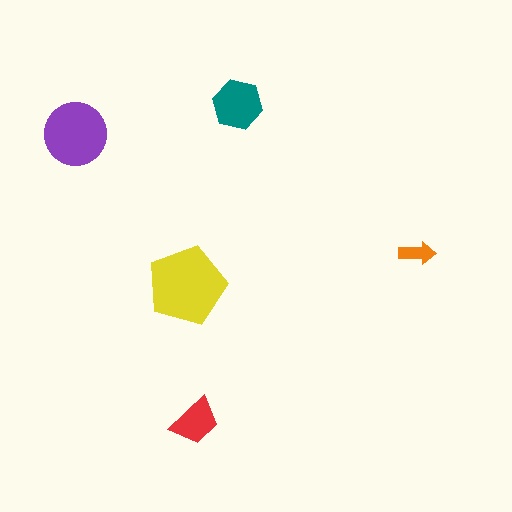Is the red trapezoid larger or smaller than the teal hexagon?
Smaller.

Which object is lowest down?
The red trapezoid is bottommost.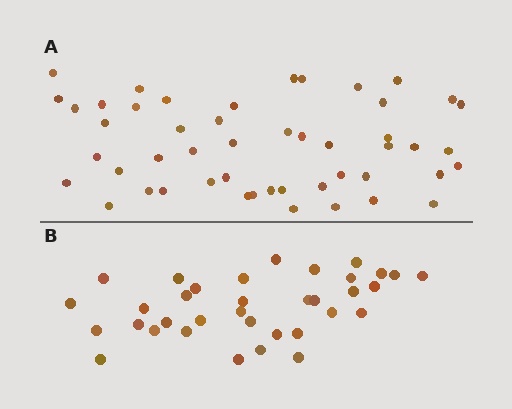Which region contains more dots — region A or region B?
Region A (the top region) has more dots.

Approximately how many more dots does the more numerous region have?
Region A has approximately 15 more dots than region B.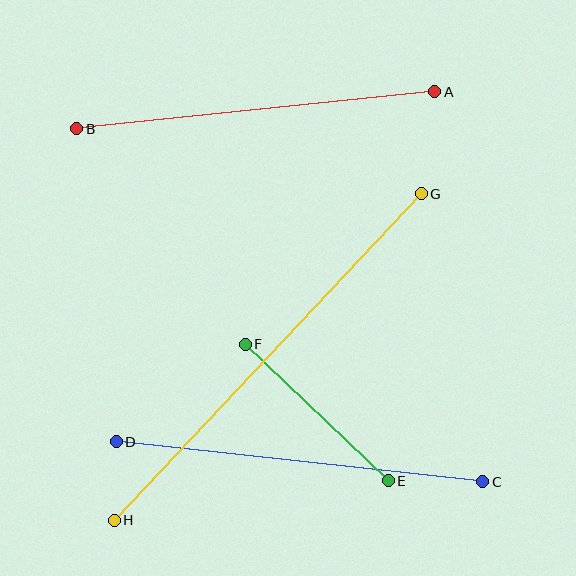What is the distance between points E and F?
The distance is approximately 197 pixels.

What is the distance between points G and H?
The distance is approximately 448 pixels.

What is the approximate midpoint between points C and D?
The midpoint is at approximately (300, 462) pixels.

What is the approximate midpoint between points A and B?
The midpoint is at approximately (256, 110) pixels.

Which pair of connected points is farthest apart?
Points G and H are farthest apart.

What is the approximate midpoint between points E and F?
The midpoint is at approximately (317, 413) pixels.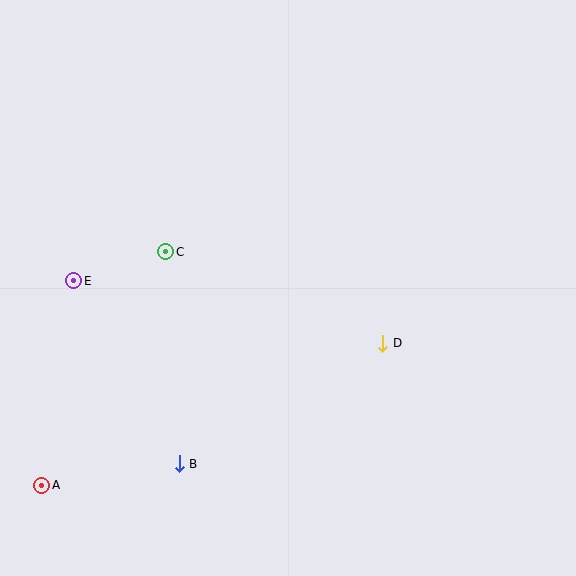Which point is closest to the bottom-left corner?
Point A is closest to the bottom-left corner.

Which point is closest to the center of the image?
Point D at (383, 343) is closest to the center.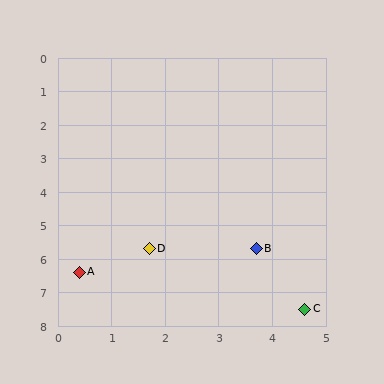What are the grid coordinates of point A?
Point A is at approximately (0.4, 6.4).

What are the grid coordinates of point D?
Point D is at approximately (1.7, 5.7).